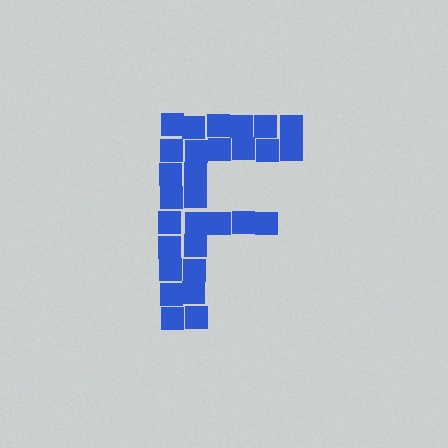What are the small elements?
The small elements are squares.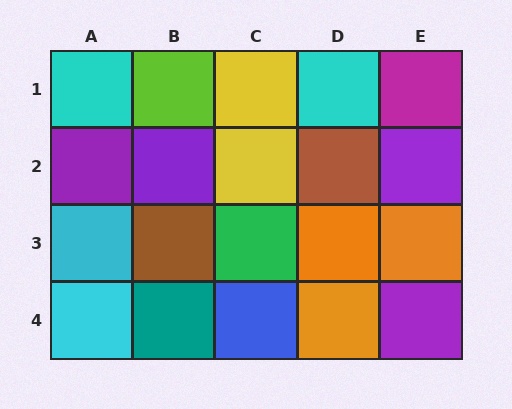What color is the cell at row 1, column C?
Yellow.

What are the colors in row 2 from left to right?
Purple, purple, yellow, brown, purple.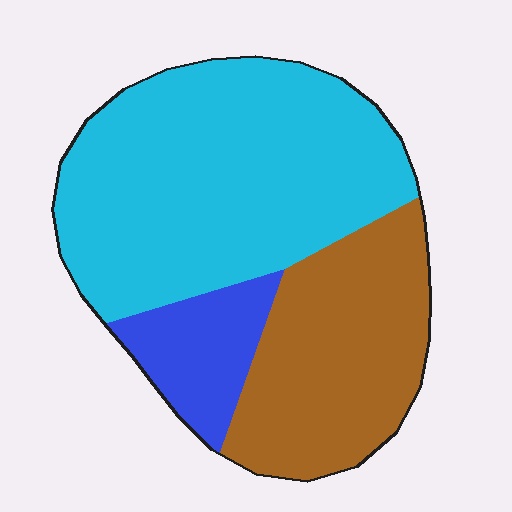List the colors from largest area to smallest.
From largest to smallest: cyan, brown, blue.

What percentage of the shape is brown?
Brown takes up about one third (1/3) of the shape.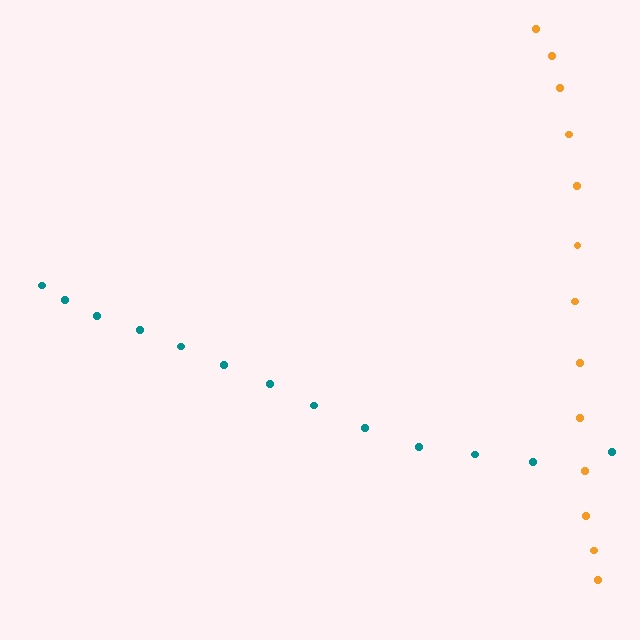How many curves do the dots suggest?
There are 2 distinct paths.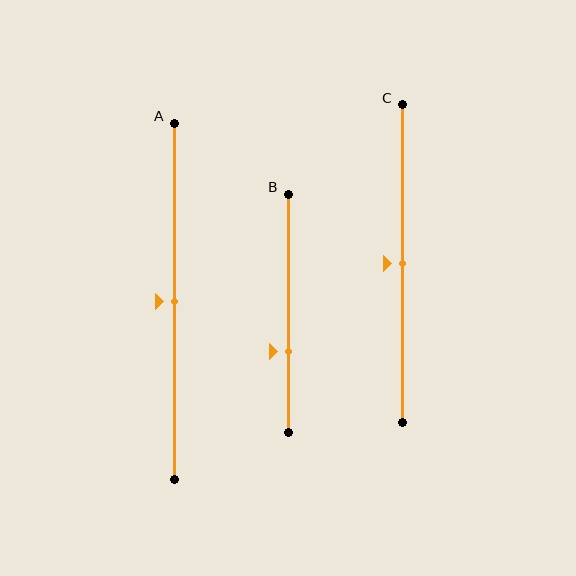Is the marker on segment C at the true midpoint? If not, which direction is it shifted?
Yes, the marker on segment C is at the true midpoint.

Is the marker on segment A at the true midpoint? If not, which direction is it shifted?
Yes, the marker on segment A is at the true midpoint.